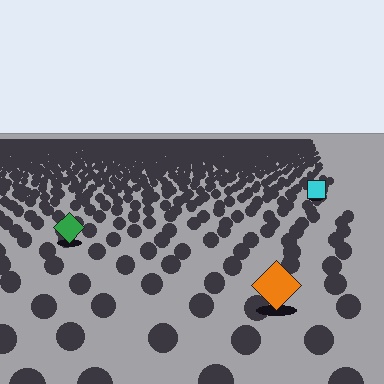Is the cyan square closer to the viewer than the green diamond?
No. The green diamond is closer — you can tell from the texture gradient: the ground texture is coarser near it.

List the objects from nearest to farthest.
From nearest to farthest: the orange diamond, the green diamond, the cyan square.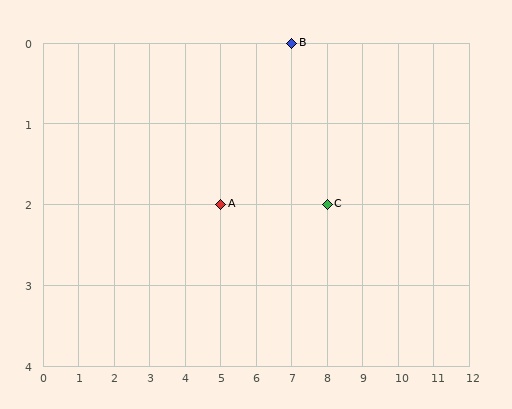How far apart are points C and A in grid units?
Points C and A are 3 columns apart.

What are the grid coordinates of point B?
Point B is at grid coordinates (7, 0).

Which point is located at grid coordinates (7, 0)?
Point B is at (7, 0).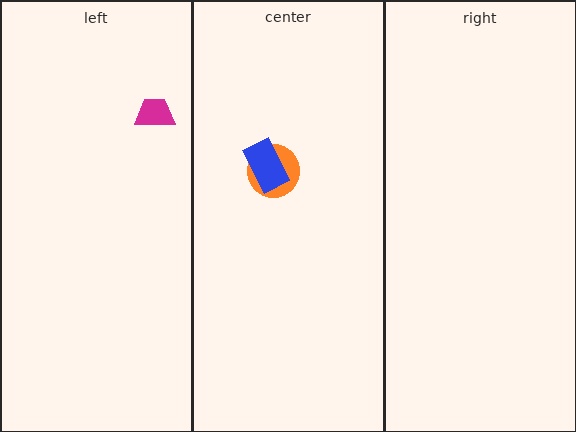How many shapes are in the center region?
2.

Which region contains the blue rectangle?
The center region.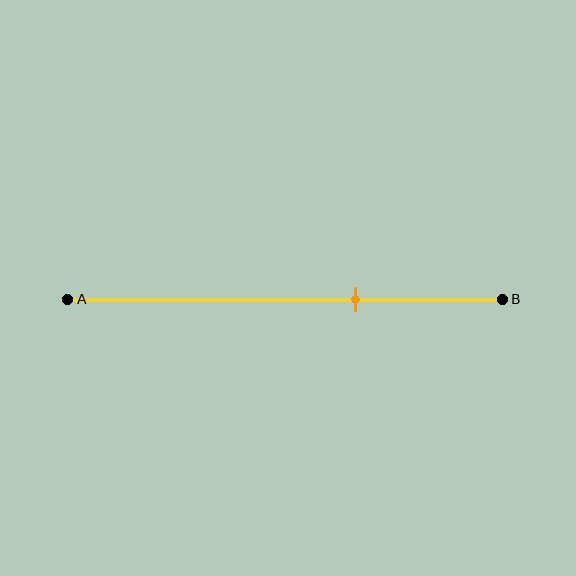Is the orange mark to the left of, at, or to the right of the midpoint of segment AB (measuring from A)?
The orange mark is to the right of the midpoint of segment AB.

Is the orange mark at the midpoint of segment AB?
No, the mark is at about 65% from A, not at the 50% midpoint.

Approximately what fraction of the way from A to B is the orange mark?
The orange mark is approximately 65% of the way from A to B.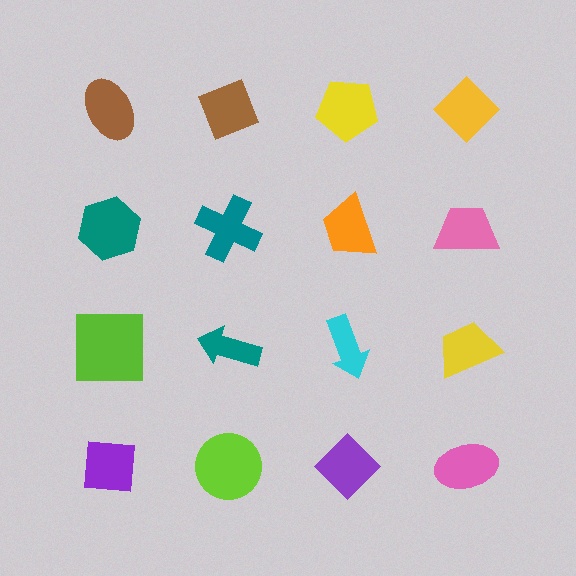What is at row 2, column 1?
A teal hexagon.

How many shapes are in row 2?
4 shapes.